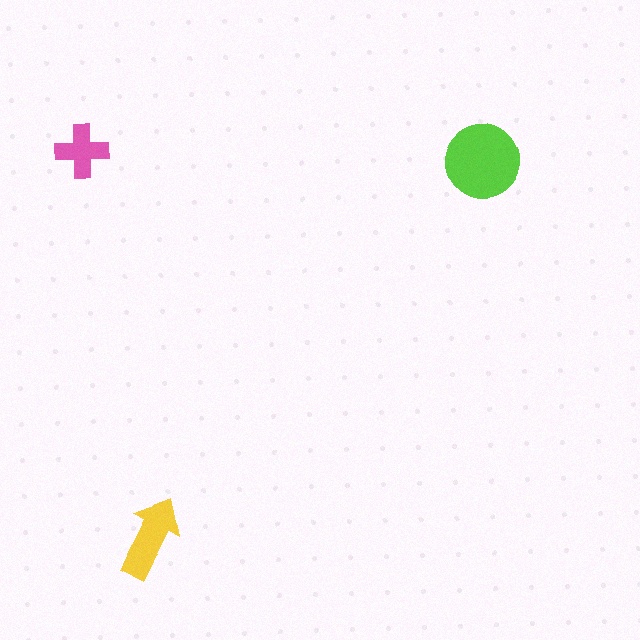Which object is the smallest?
The pink cross.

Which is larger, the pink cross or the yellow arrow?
The yellow arrow.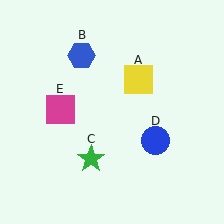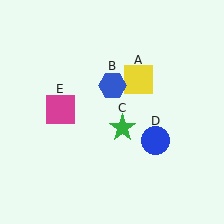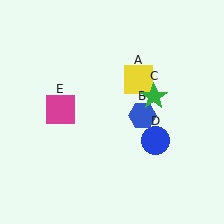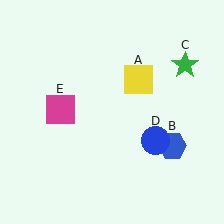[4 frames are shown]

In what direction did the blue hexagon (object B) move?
The blue hexagon (object B) moved down and to the right.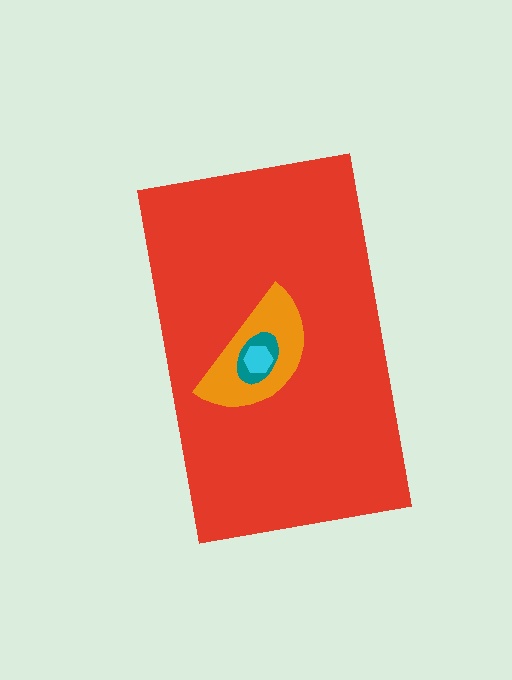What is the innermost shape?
The cyan hexagon.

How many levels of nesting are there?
4.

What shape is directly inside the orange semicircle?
The teal ellipse.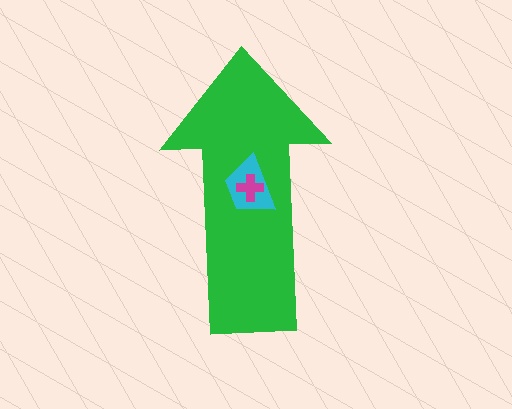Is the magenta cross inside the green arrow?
Yes.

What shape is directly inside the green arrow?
The cyan trapezoid.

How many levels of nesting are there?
3.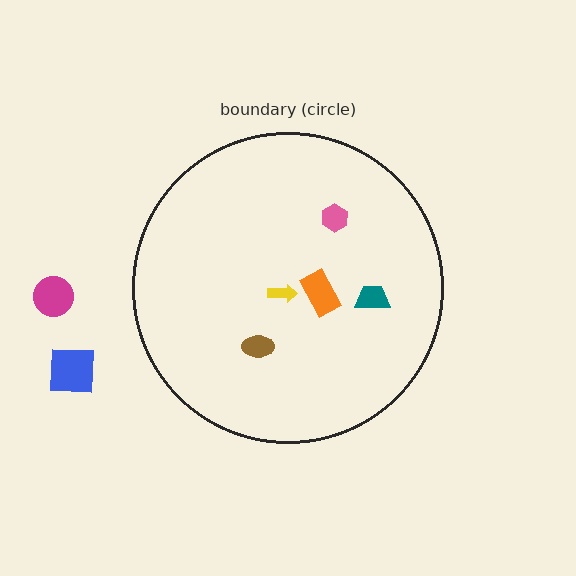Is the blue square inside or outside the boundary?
Outside.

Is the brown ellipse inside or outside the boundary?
Inside.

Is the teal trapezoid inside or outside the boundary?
Inside.